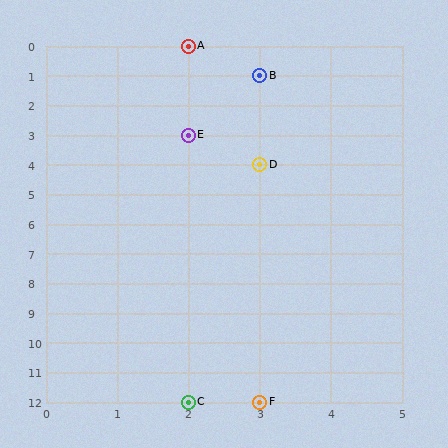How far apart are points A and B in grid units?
Points A and B are 1 column and 1 row apart (about 1.4 grid units diagonally).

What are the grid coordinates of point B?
Point B is at grid coordinates (3, 1).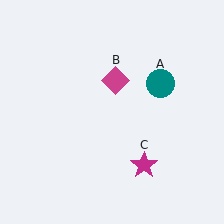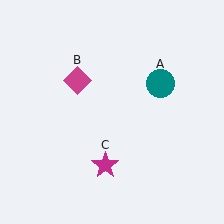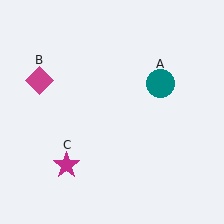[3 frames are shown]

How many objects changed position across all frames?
2 objects changed position: magenta diamond (object B), magenta star (object C).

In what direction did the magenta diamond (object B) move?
The magenta diamond (object B) moved left.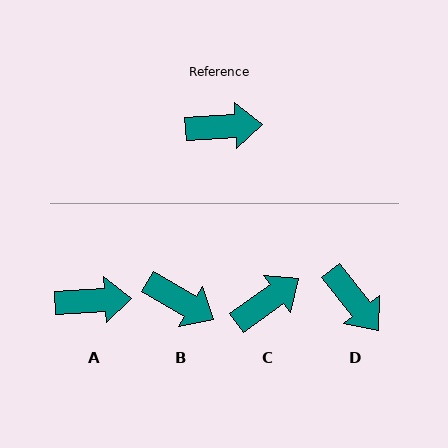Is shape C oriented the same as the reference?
No, it is off by about 32 degrees.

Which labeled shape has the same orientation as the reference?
A.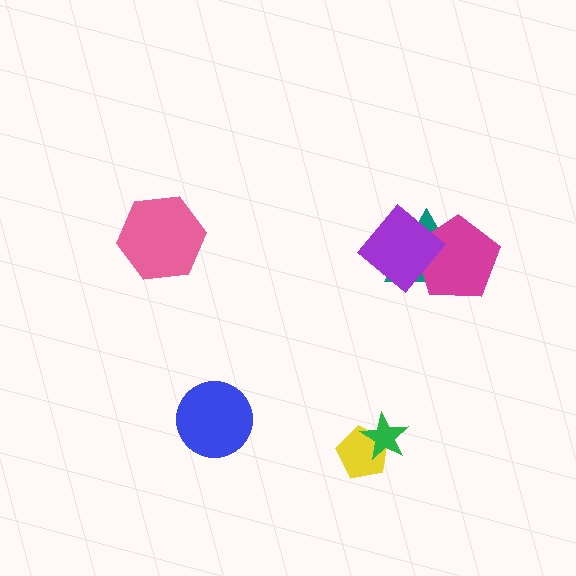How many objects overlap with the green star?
1 object overlaps with the green star.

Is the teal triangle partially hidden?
Yes, it is partially covered by another shape.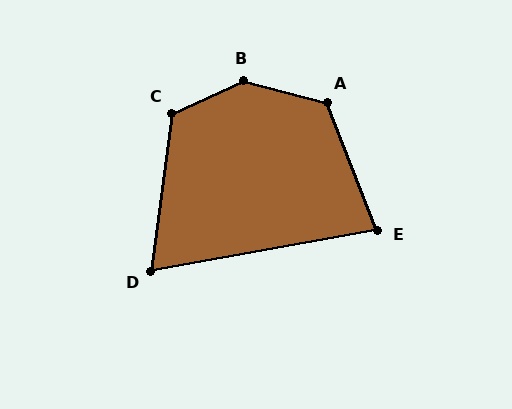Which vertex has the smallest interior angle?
D, at approximately 72 degrees.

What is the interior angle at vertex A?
Approximately 126 degrees (obtuse).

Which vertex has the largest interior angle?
B, at approximately 141 degrees.